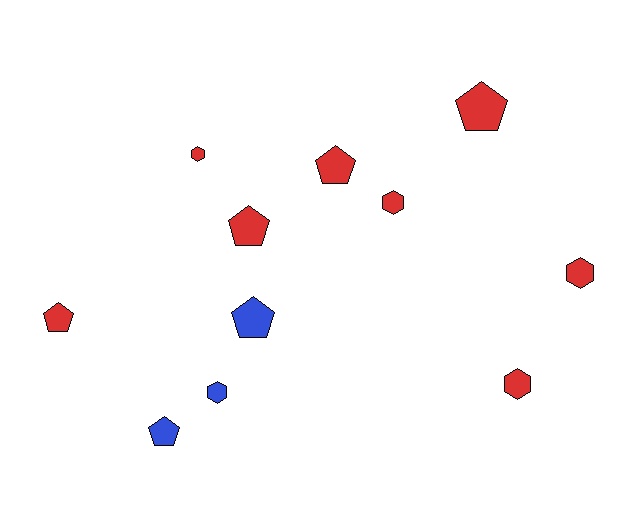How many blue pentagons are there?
There are 2 blue pentagons.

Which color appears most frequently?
Red, with 8 objects.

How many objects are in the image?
There are 11 objects.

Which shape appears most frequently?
Pentagon, with 6 objects.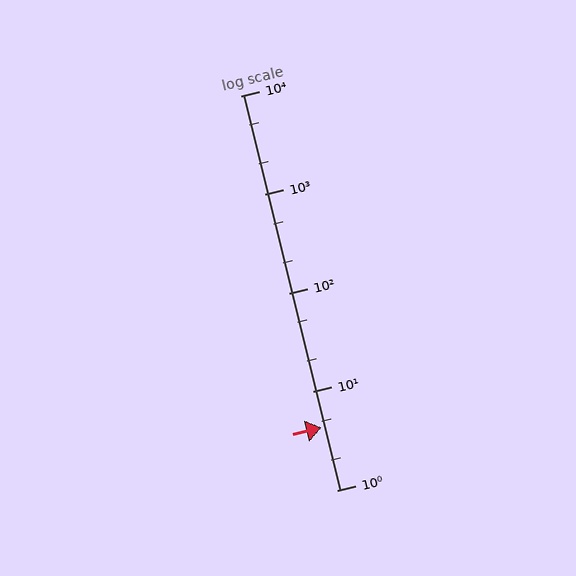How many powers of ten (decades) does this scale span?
The scale spans 4 decades, from 1 to 10000.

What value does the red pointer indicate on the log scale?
The pointer indicates approximately 4.3.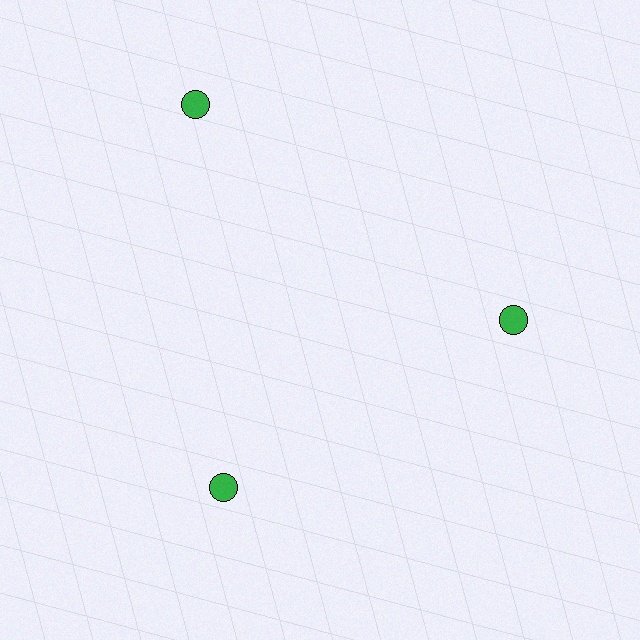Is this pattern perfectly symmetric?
No. The 3 green circles are arranged in a ring, but one element near the 11 o'clock position is pushed outward from the center, breaking the 3-fold rotational symmetry.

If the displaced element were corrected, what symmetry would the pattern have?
It would have 3-fold rotational symmetry — the pattern would map onto itself every 120 degrees.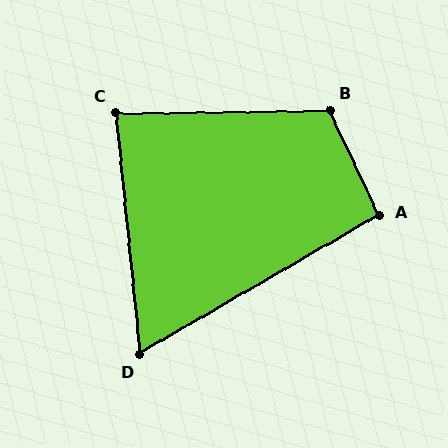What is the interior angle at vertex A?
Approximately 95 degrees (obtuse).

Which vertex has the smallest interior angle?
D, at approximately 65 degrees.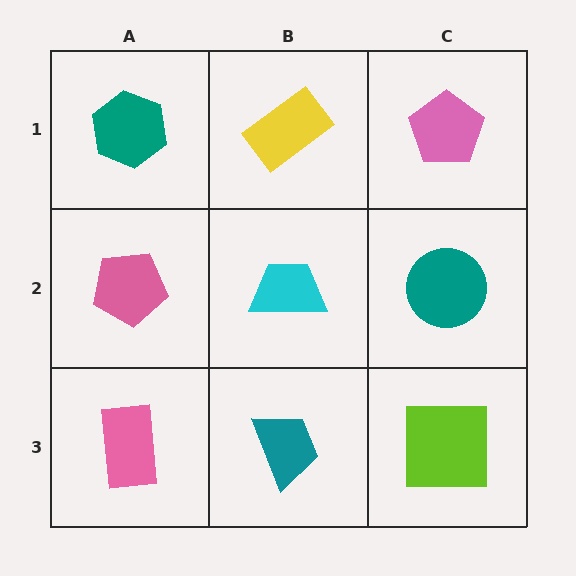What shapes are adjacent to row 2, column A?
A teal hexagon (row 1, column A), a pink rectangle (row 3, column A), a cyan trapezoid (row 2, column B).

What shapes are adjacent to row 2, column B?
A yellow rectangle (row 1, column B), a teal trapezoid (row 3, column B), a pink pentagon (row 2, column A), a teal circle (row 2, column C).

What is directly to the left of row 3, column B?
A pink rectangle.